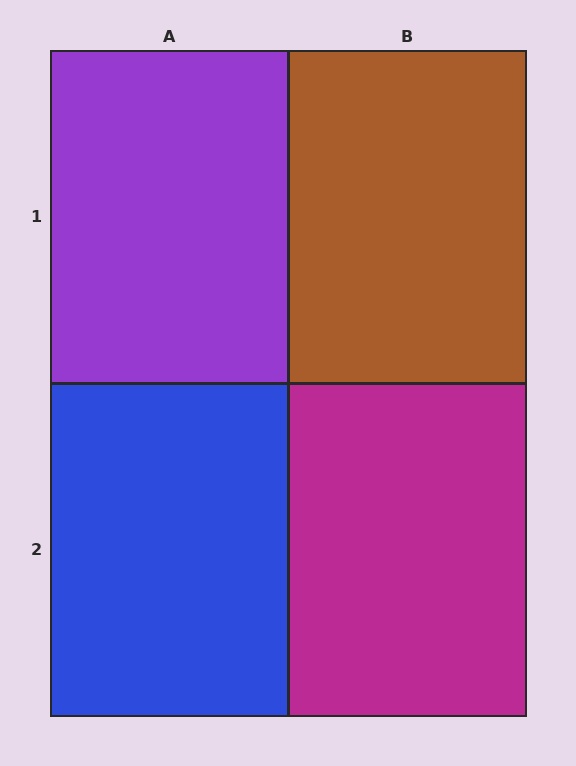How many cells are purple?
1 cell is purple.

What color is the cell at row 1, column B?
Brown.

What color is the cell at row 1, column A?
Purple.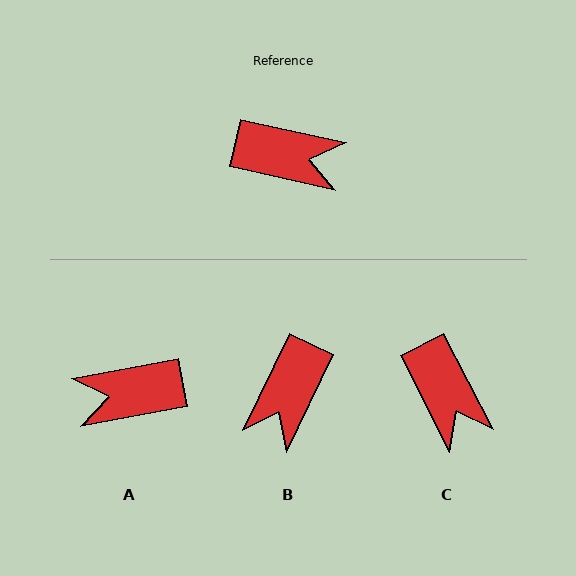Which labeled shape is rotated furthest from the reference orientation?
A, about 157 degrees away.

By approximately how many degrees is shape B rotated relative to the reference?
Approximately 104 degrees clockwise.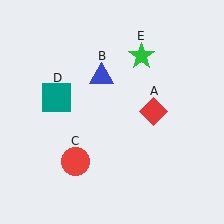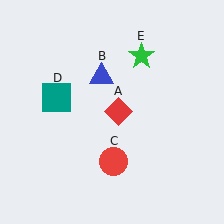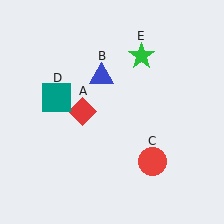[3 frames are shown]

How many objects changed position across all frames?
2 objects changed position: red diamond (object A), red circle (object C).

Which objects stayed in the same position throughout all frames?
Blue triangle (object B) and teal square (object D) and green star (object E) remained stationary.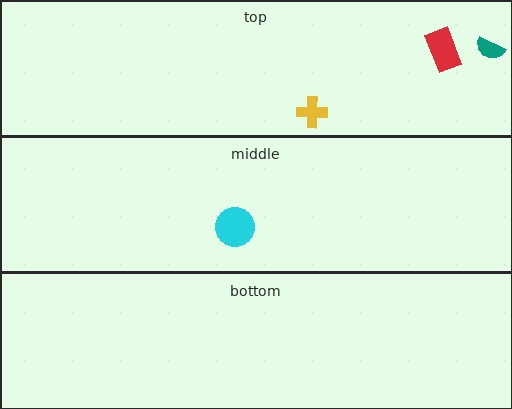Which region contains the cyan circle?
The middle region.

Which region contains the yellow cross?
The top region.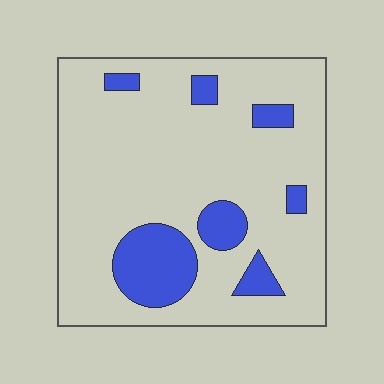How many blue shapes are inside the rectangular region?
7.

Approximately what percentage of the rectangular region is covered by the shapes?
Approximately 15%.